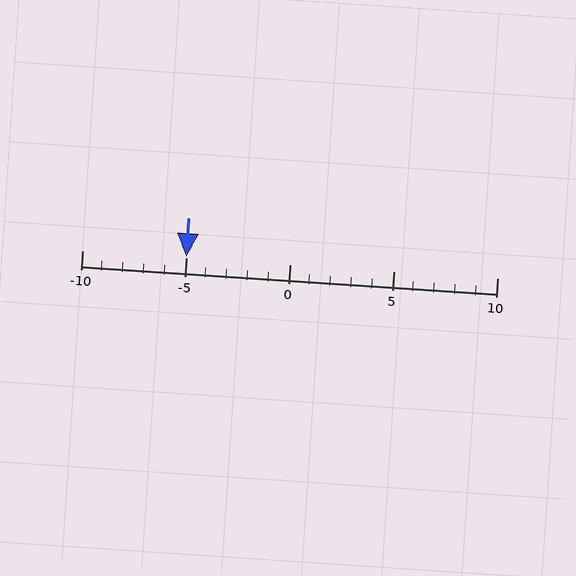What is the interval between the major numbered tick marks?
The major tick marks are spaced 5 units apart.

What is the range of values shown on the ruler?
The ruler shows values from -10 to 10.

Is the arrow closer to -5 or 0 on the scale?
The arrow is closer to -5.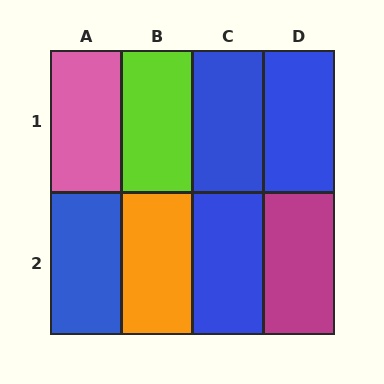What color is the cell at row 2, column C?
Blue.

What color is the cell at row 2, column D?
Magenta.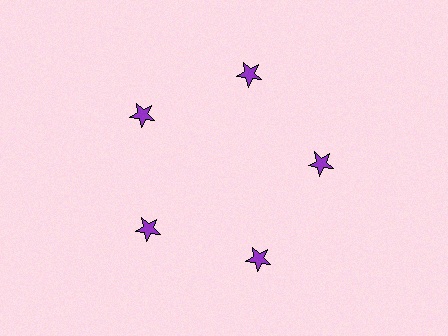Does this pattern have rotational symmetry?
Yes, this pattern has 5-fold rotational symmetry. It looks the same after rotating 72 degrees around the center.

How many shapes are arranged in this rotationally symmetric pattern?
There are 5 shapes, arranged in 5 groups of 1.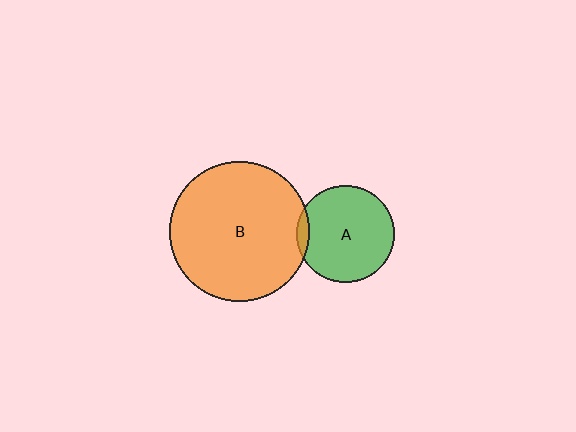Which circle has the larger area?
Circle B (orange).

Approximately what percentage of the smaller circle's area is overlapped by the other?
Approximately 5%.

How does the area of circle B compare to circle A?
Approximately 2.1 times.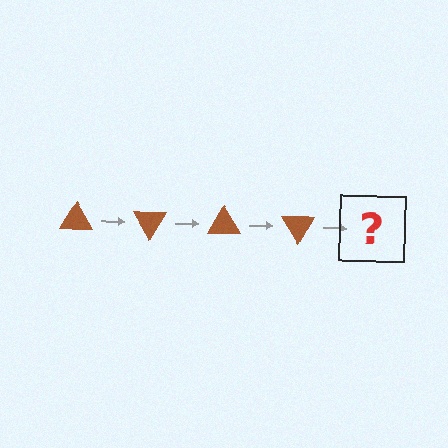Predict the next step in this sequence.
The next step is a brown triangle rotated 240 degrees.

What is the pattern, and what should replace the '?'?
The pattern is that the triangle rotates 60 degrees each step. The '?' should be a brown triangle rotated 240 degrees.